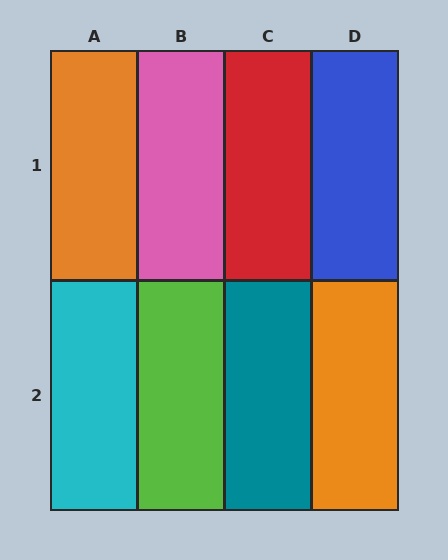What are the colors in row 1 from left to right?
Orange, pink, red, blue.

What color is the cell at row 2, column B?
Lime.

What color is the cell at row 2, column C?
Teal.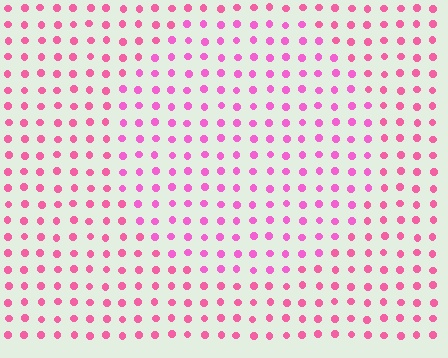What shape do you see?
I see a circle.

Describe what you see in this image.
The image is filled with small pink elements in a uniform arrangement. A circle-shaped region is visible where the elements are tinted to a slightly different hue, forming a subtle color boundary.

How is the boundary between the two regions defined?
The boundary is defined purely by a slight shift in hue (about 18 degrees). Spacing, size, and orientation are identical on both sides.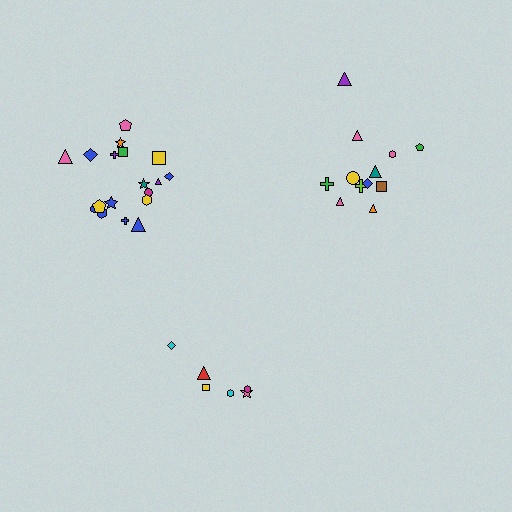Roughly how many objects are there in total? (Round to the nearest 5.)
Roughly 35 objects in total.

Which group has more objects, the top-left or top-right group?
The top-left group.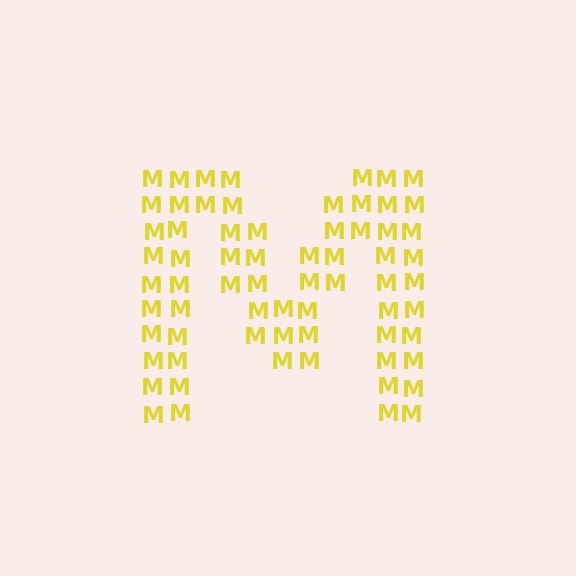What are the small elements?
The small elements are letter M's.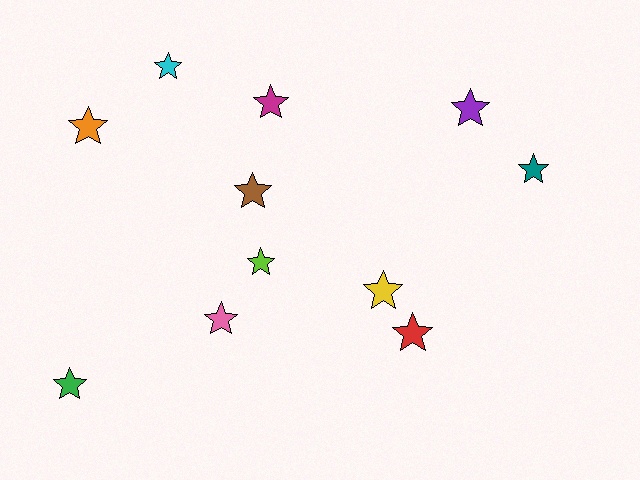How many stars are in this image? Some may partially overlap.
There are 11 stars.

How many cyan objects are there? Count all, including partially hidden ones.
There is 1 cyan object.